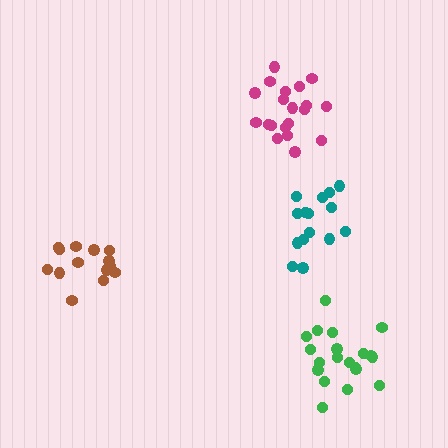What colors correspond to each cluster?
The clusters are colored: brown, magenta, green, teal.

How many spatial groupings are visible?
There are 4 spatial groupings.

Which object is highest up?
The magenta cluster is topmost.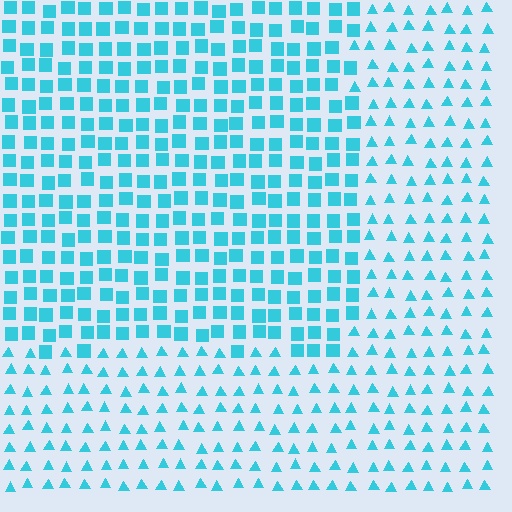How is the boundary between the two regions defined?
The boundary is defined by a change in element shape: squares inside vs. triangles outside. All elements share the same color and spacing.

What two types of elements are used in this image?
The image uses squares inside the rectangle region and triangles outside it.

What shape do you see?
I see a rectangle.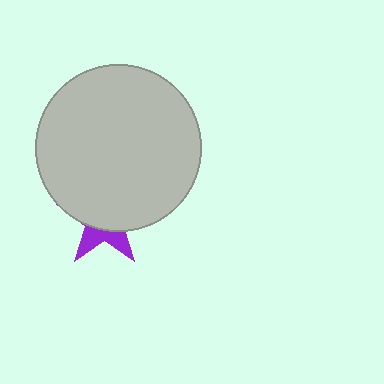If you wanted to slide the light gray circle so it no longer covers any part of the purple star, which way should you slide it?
Slide it up — that is the most direct way to separate the two shapes.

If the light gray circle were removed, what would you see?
You would see the complete purple star.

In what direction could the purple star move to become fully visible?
The purple star could move down. That would shift it out from behind the light gray circle entirely.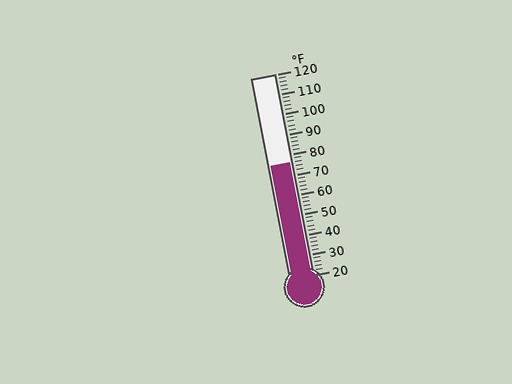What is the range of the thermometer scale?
The thermometer scale ranges from 20°F to 120°F.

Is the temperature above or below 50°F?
The temperature is above 50°F.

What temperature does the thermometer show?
The thermometer shows approximately 76°F.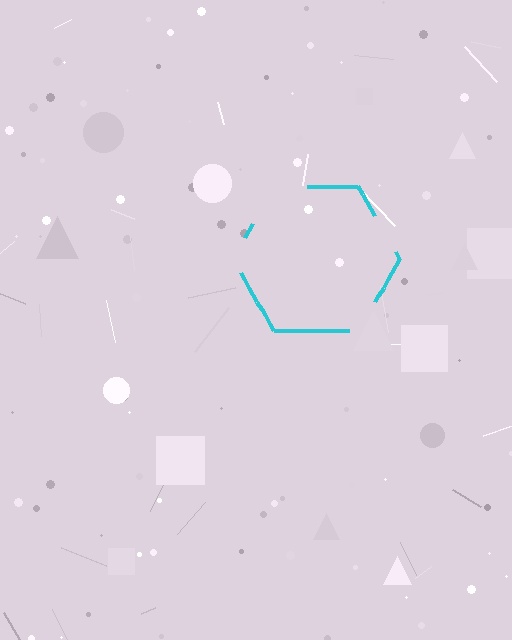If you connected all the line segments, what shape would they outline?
They would outline a hexagon.